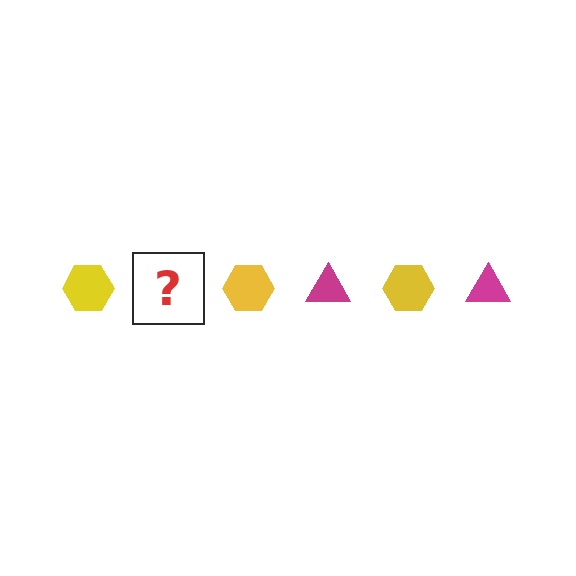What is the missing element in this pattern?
The missing element is a magenta triangle.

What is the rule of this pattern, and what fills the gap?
The rule is that the pattern alternates between yellow hexagon and magenta triangle. The gap should be filled with a magenta triangle.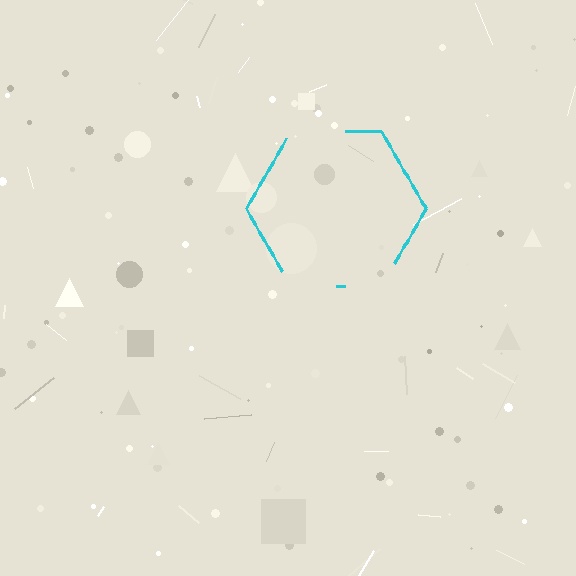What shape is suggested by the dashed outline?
The dashed outline suggests a hexagon.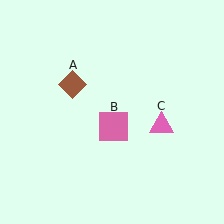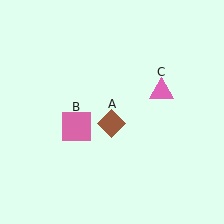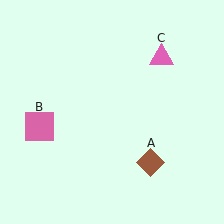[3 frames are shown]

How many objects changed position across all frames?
3 objects changed position: brown diamond (object A), pink square (object B), pink triangle (object C).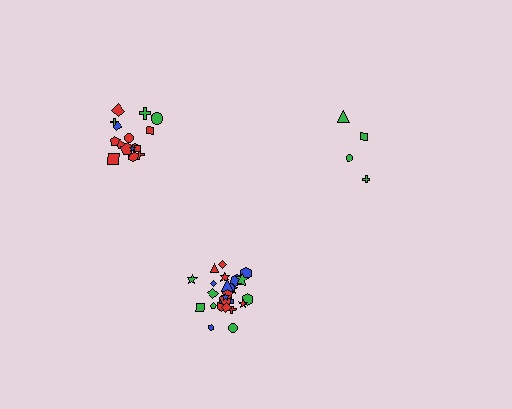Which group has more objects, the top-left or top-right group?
The top-left group.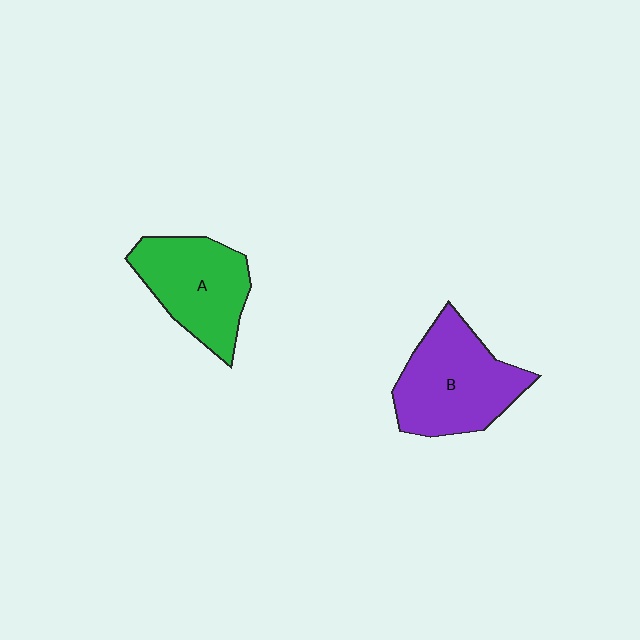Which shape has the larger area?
Shape B (purple).